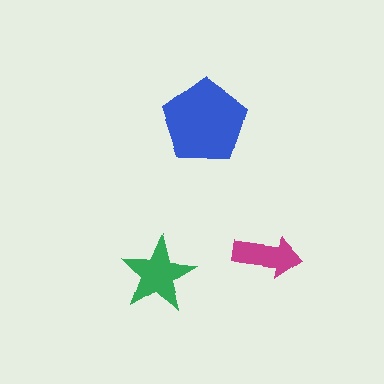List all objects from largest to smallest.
The blue pentagon, the green star, the magenta arrow.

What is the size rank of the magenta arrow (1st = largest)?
3rd.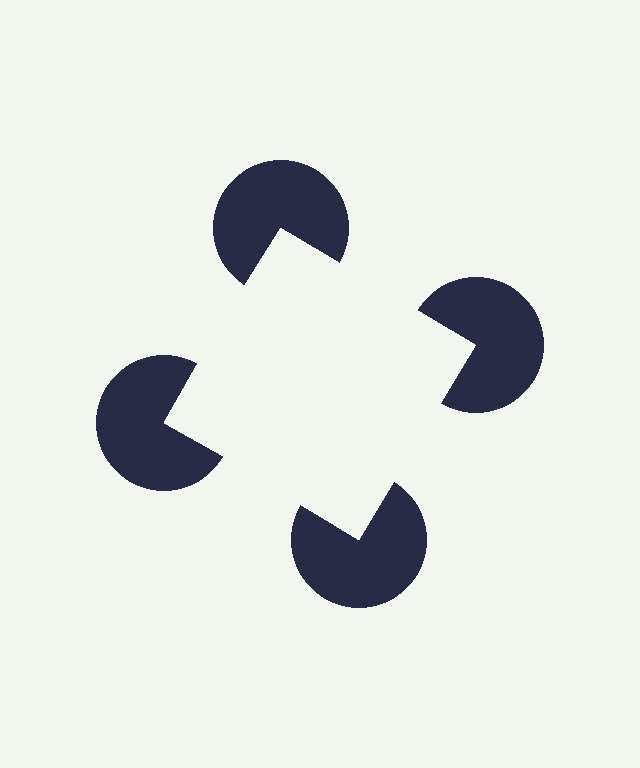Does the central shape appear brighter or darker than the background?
It typically appears slightly brighter than the background, even though no actual brightness change is drawn.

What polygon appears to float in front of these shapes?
An illusory square — its edges are inferred from the aligned wedge cuts in the pac-man discs, not physically drawn.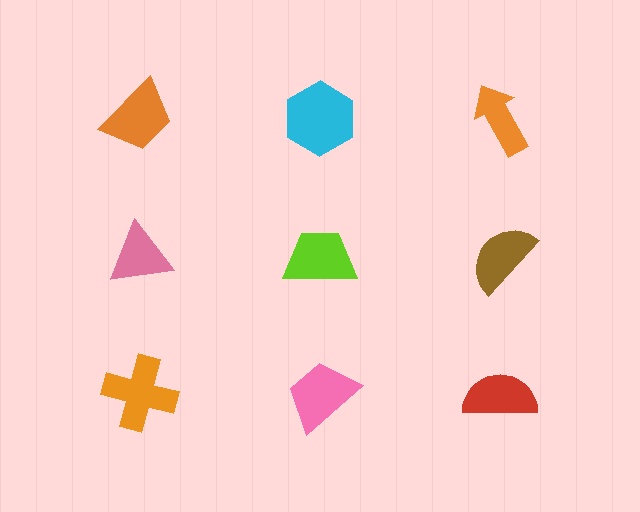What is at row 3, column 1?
An orange cross.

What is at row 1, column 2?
A cyan hexagon.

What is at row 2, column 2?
A lime trapezoid.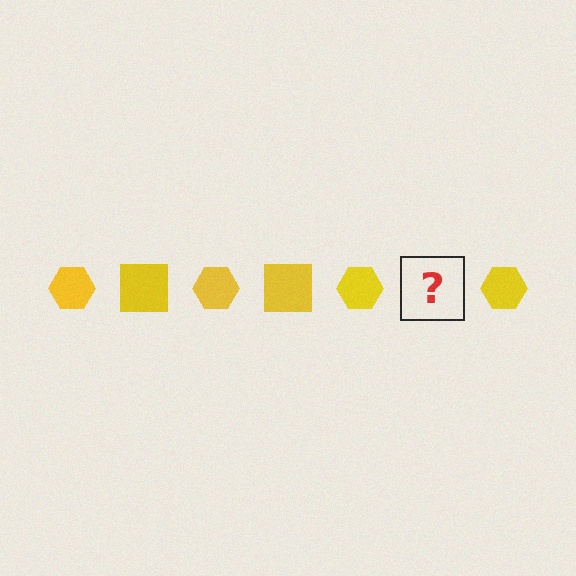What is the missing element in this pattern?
The missing element is a yellow square.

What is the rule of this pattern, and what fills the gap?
The rule is that the pattern cycles through hexagon, square shapes in yellow. The gap should be filled with a yellow square.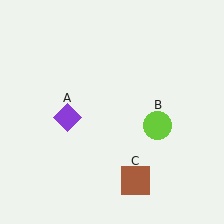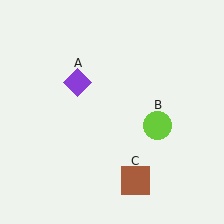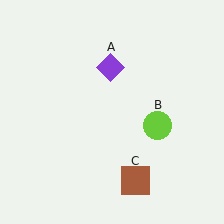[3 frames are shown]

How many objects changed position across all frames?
1 object changed position: purple diamond (object A).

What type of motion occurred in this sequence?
The purple diamond (object A) rotated clockwise around the center of the scene.